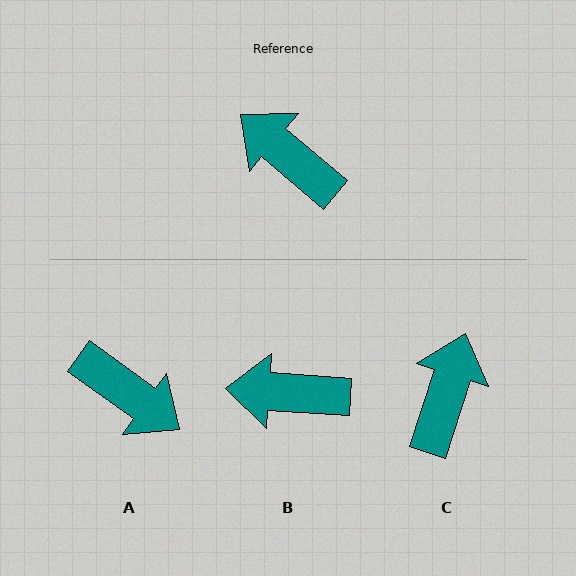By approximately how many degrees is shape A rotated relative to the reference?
Approximately 176 degrees clockwise.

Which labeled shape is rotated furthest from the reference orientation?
A, about 176 degrees away.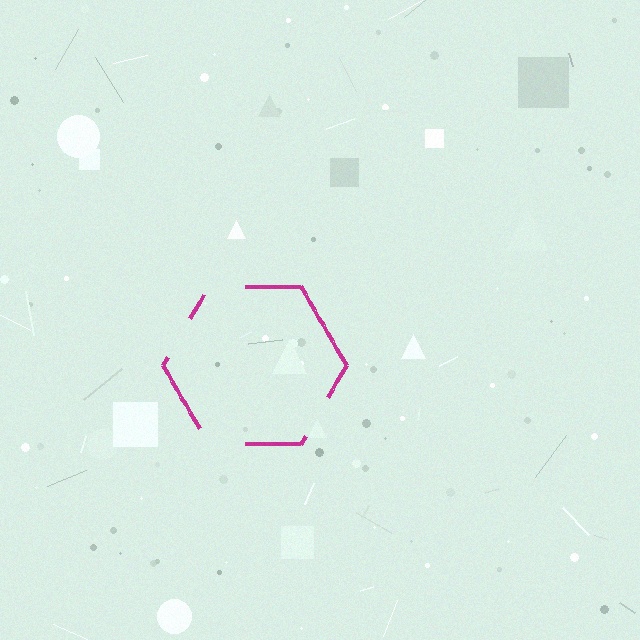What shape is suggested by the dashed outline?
The dashed outline suggests a hexagon.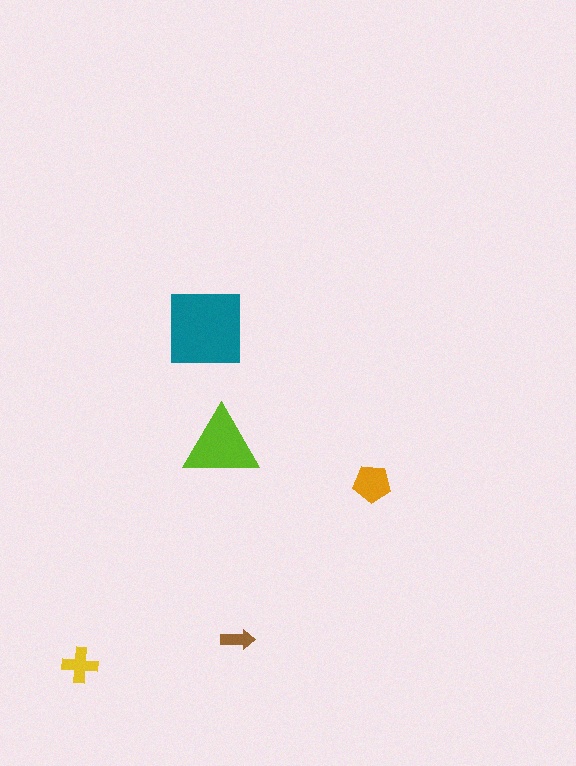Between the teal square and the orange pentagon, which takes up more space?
The teal square.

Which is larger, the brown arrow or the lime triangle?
The lime triangle.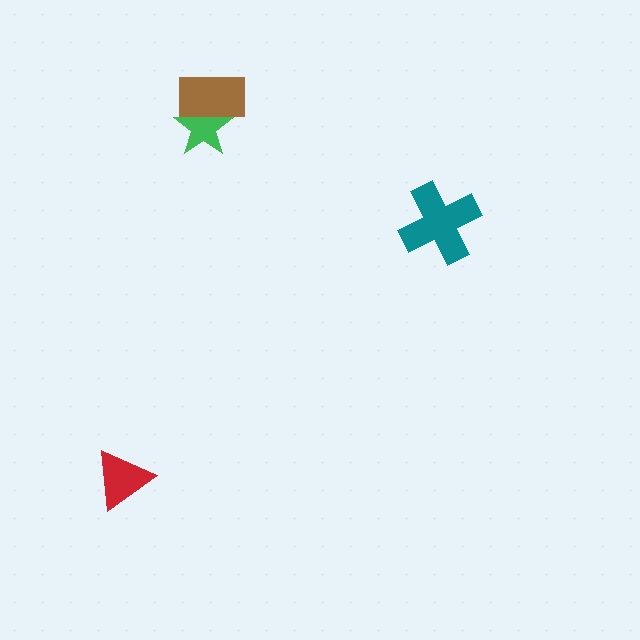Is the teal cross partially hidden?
No, no other shape covers it.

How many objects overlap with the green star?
1 object overlaps with the green star.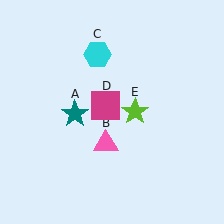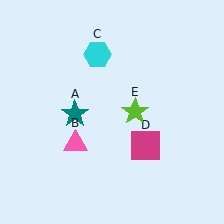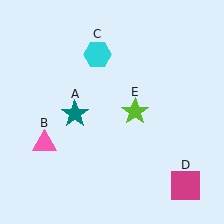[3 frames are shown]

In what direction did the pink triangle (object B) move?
The pink triangle (object B) moved left.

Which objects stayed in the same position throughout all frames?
Teal star (object A) and cyan hexagon (object C) and lime star (object E) remained stationary.